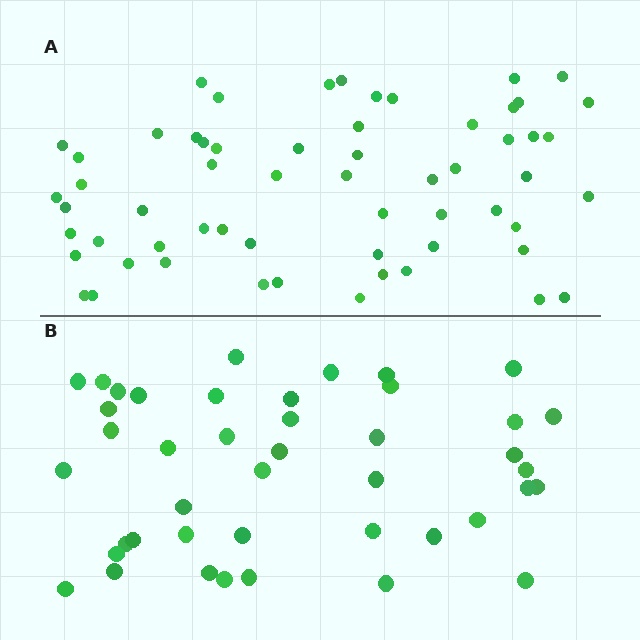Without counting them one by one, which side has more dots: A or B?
Region A (the top region) has more dots.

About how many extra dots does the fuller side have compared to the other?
Region A has approximately 15 more dots than region B.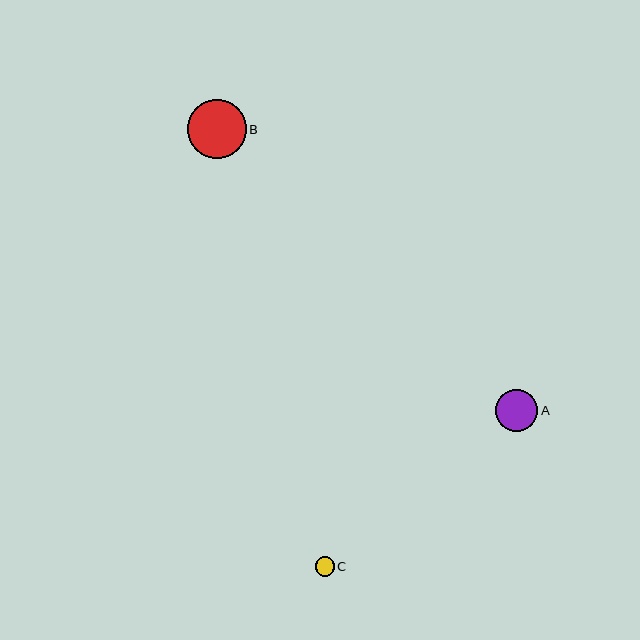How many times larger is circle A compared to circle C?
Circle A is approximately 2.2 times the size of circle C.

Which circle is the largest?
Circle B is the largest with a size of approximately 59 pixels.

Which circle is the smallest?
Circle C is the smallest with a size of approximately 19 pixels.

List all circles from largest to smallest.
From largest to smallest: B, A, C.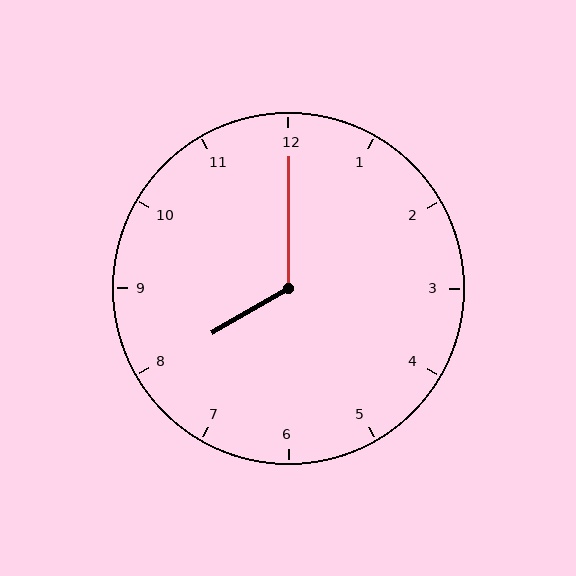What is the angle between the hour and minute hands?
Approximately 120 degrees.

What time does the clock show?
8:00.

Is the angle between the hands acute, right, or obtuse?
It is obtuse.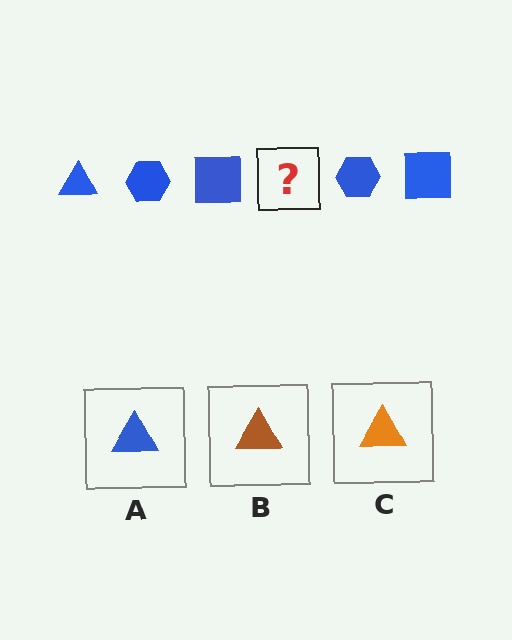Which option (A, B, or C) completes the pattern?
A.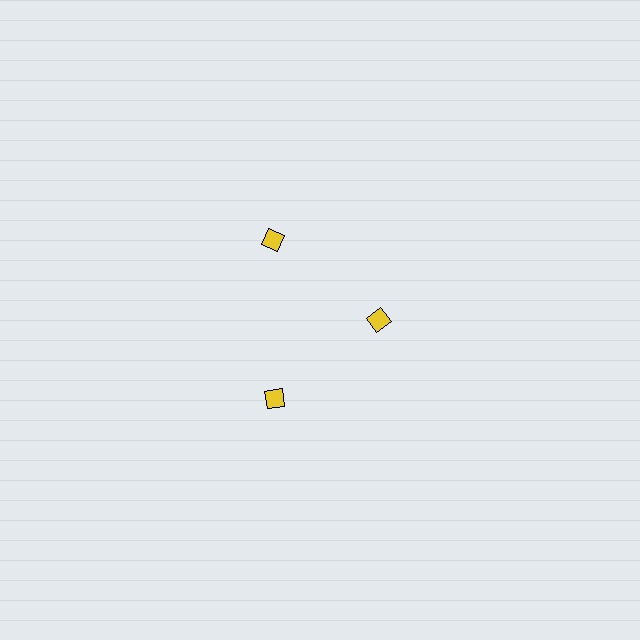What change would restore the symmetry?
The symmetry would be restored by moving it outward, back onto the ring so that all 3 diamonds sit at equal angles and equal distance from the center.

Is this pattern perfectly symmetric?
No. The 3 yellow diamonds are arranged in a ring, but one element near the 3 o'clock position is pulled inward toward the center, breaking the 3-fold rotational symmetry.